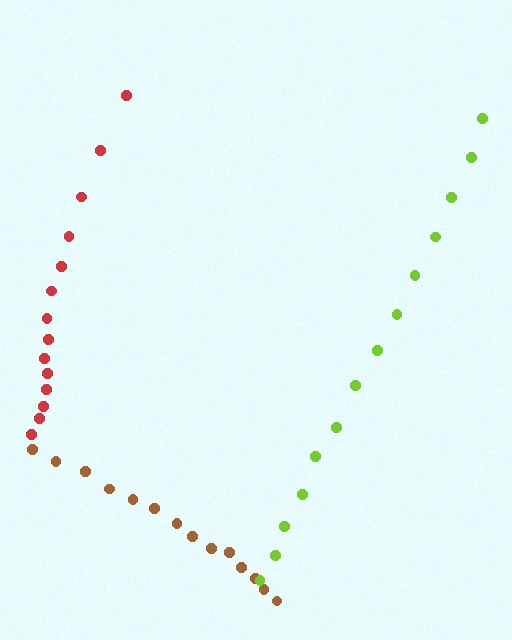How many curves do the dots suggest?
There are 3 distinct paths.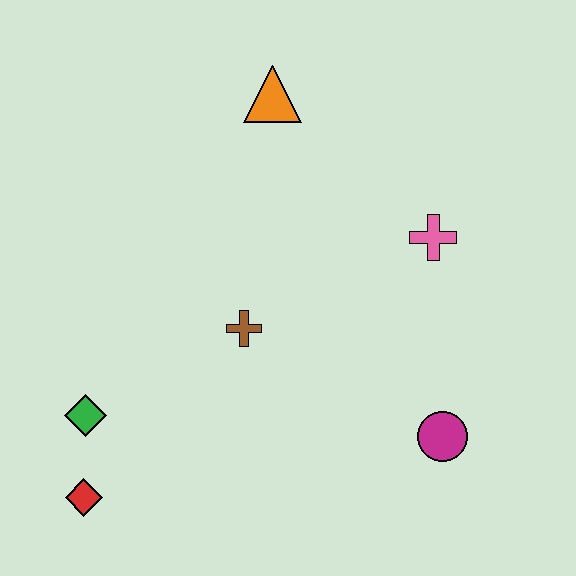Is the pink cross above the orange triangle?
No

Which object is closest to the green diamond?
The red diamond is closest to the green diamond.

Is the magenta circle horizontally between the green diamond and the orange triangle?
No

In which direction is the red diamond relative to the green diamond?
The red diamond is below the green diamond.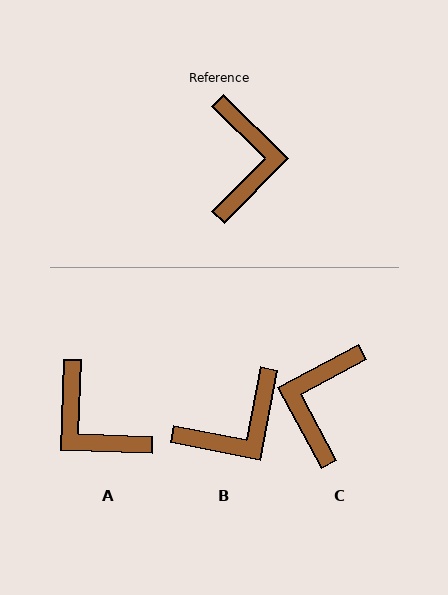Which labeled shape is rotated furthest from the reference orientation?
C, about 163 degrees away.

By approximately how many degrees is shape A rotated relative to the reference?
Approximately 137 degrees clockwise.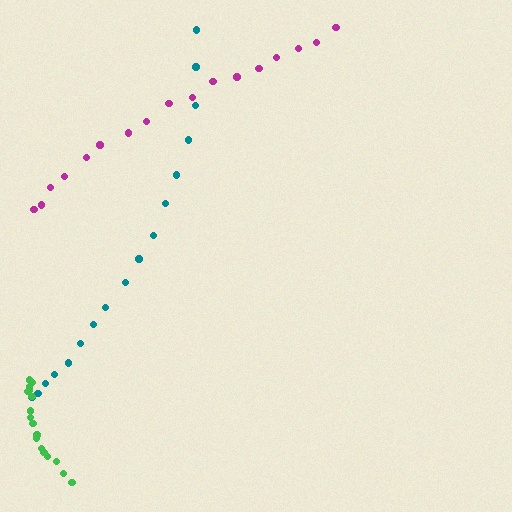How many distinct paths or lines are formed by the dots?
There are 3 distinct paths.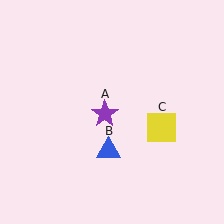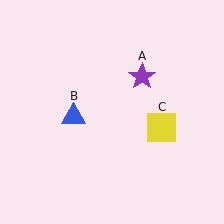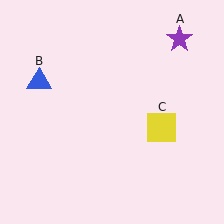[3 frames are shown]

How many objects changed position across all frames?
2 objects changed position: purple star (object A), blue triangle (object B).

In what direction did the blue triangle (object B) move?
The blue triangle (object B) moved up and to the left.